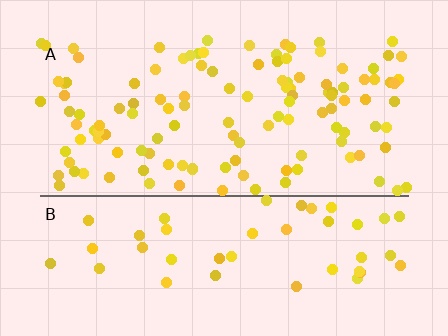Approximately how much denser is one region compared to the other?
Approximately 2.4× — region A over region B.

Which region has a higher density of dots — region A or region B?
A (the top).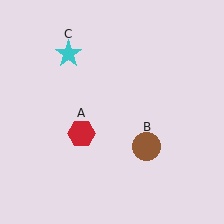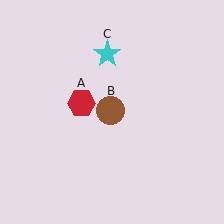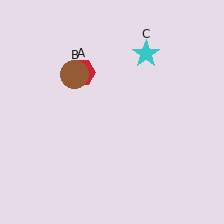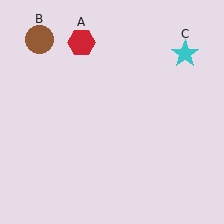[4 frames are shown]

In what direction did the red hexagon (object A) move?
The red hexagon (object A) moved up.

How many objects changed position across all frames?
3 objects changed position: red hexagon (object A), brown circle (object B), cyan star (object C).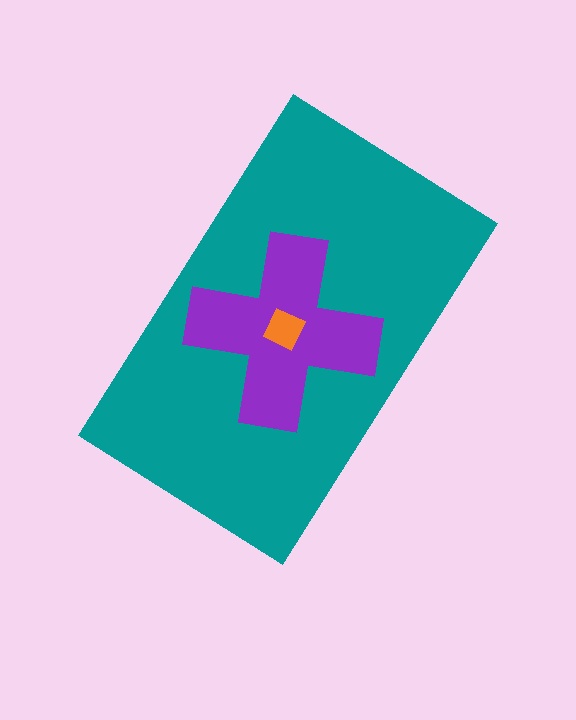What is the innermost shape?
The orange diamond.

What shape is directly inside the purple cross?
The orange diamond.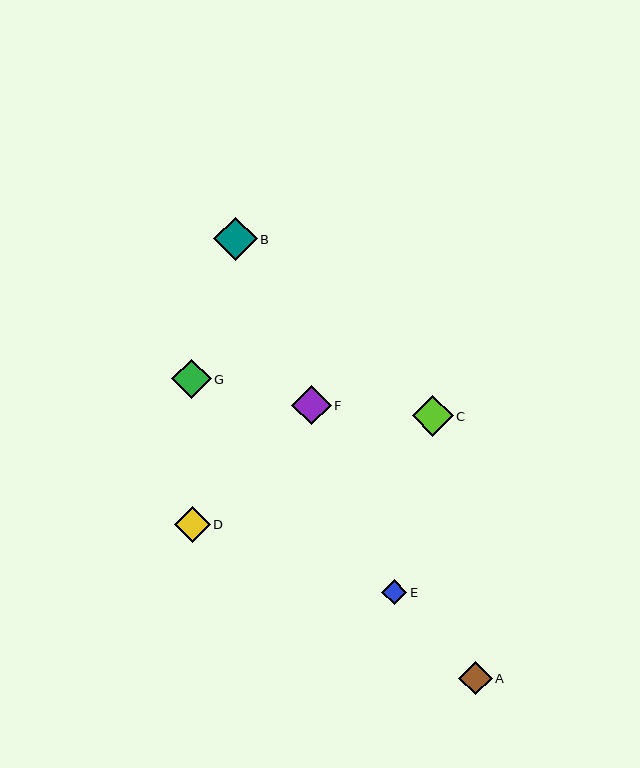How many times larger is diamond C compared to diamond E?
Diamond C is approximately 1.6 times the size of diamond E.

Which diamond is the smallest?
Diamond E is the smallest with a size of approximately 25 pixels.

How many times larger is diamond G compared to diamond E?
Diamond G is approximately 1.6 times the size of diamond E.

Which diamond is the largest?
Diamond B is the largest with a size of approximately 43 pixels.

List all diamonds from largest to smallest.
From largest to smallest: B, C, G, F, D, A, E.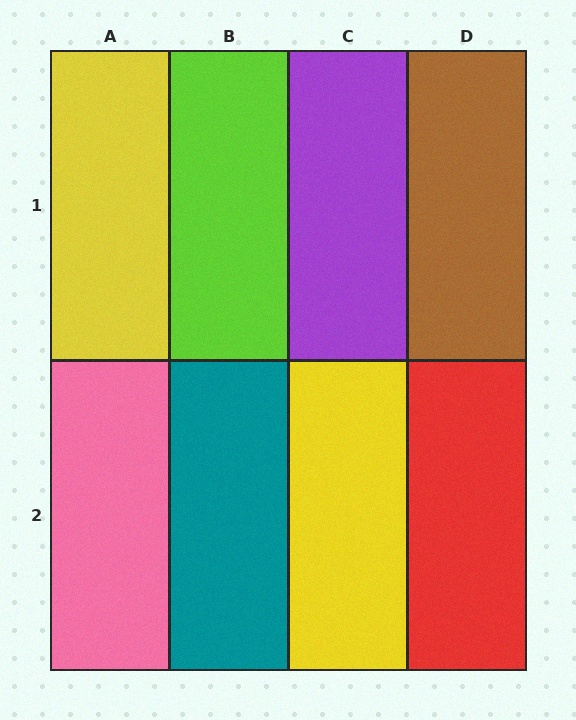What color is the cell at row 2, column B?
Teal.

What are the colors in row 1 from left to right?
Yellow, lime, purple, brown.